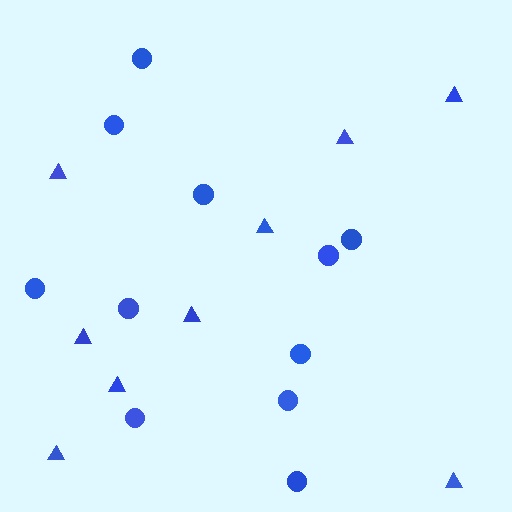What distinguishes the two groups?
There are 2 groups: one group of circles (11) and one group of triangles (9).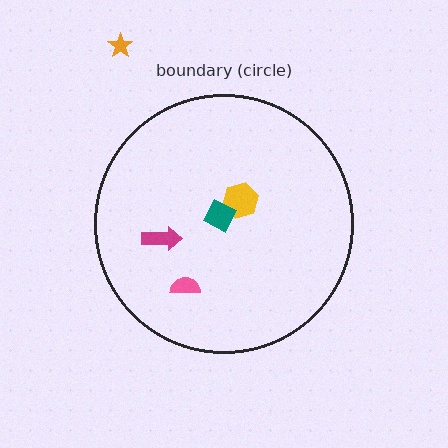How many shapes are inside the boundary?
4 inside, 1 outside.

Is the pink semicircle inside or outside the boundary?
Inside.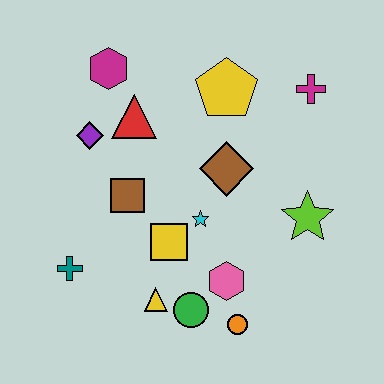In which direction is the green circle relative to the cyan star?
The green circle is below the cyan star.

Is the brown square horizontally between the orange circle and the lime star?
No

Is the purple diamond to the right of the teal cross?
Yes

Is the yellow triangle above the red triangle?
No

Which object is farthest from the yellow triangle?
The magenta cross is farthest from the yellow triangle.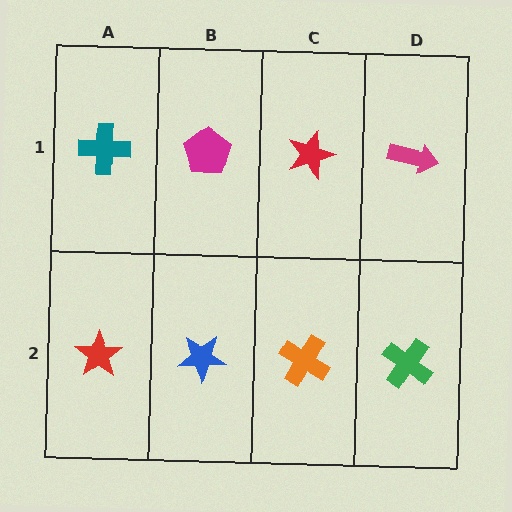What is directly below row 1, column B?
A blue star.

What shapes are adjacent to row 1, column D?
A green cross (row 2, column D), a red star (row 1, column C).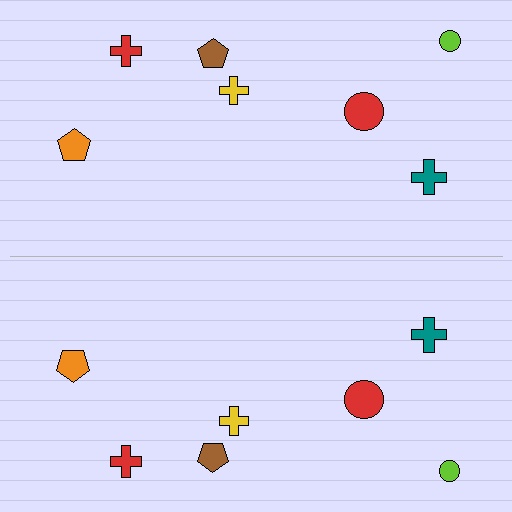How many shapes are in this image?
There are 14 shapes in this image.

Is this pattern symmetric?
Yes, this pattern has bilateral (reflection) symmetry.